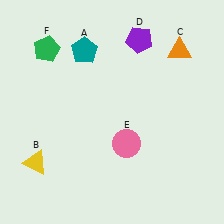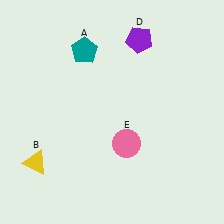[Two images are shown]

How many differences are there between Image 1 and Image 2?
There are 2 differences between the two images.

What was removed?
The green pentagon (F), the orange triangle (C) were removed in Image 2.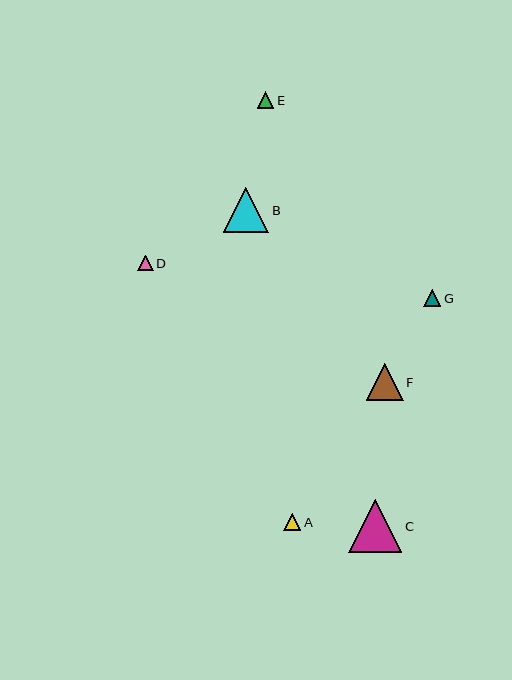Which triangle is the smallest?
Triangle D is the smallest with a size of approximately 15 pixels.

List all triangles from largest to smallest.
From largest to smallest: C, B, F, G, A, E, D.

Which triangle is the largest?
Triangle C is the largest with a size of approximately 53 pixels.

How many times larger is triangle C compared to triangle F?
Triangle C is approximately 1.4 times the size of triangle F.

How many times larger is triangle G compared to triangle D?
Triangle G is approximately 1.1 times the size of triangle D.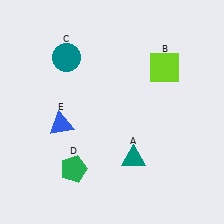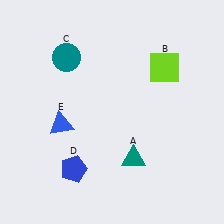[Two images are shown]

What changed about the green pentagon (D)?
In Image 1, D is green. In Image 2, it changed to blue.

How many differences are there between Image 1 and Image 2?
There is 1 difference between the two images.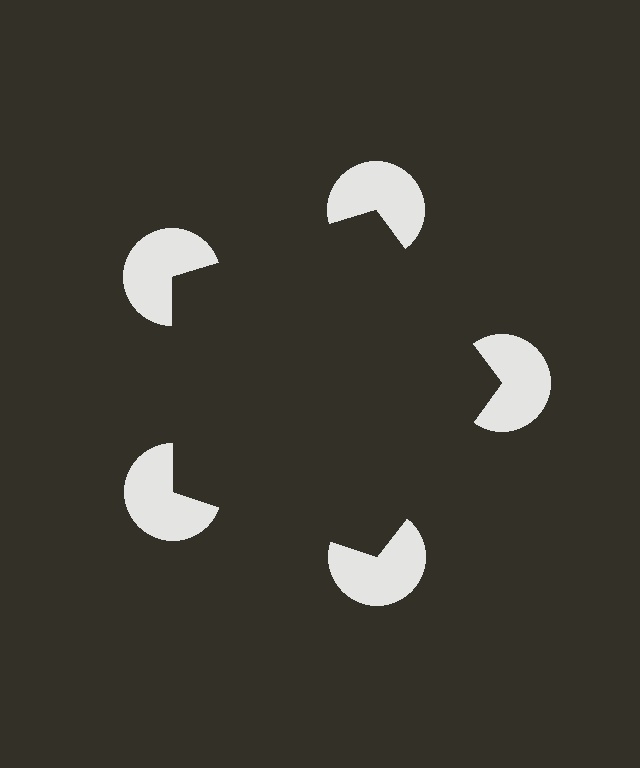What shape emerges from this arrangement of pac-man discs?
An illusory pentagon — its edges are inferred from the aligned wedge cuts in the pac-man discs, not physically drawn.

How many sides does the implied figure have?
5 sides.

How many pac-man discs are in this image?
There are 5 — one at each vertex of the illusory pentagon.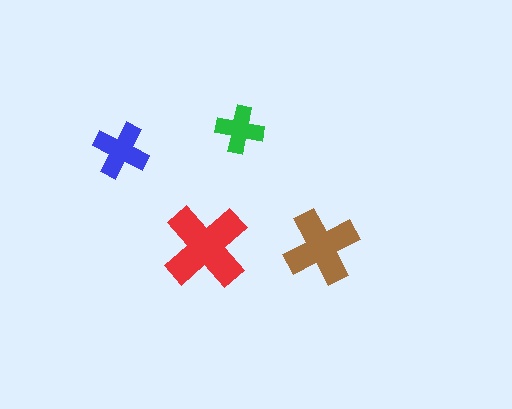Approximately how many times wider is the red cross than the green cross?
About 2 times wider.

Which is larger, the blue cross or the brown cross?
The brown one.